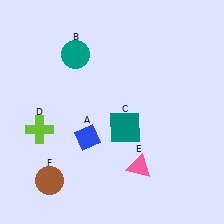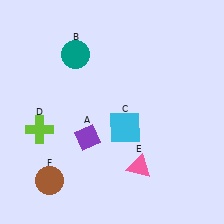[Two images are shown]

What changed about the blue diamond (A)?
In Image 1, A is blue. In Image 2, it changed to purple.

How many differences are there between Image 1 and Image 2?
There are 2 differences between the two images.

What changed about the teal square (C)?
In Image 1, C is teal. In Image 2, it changed to cyan.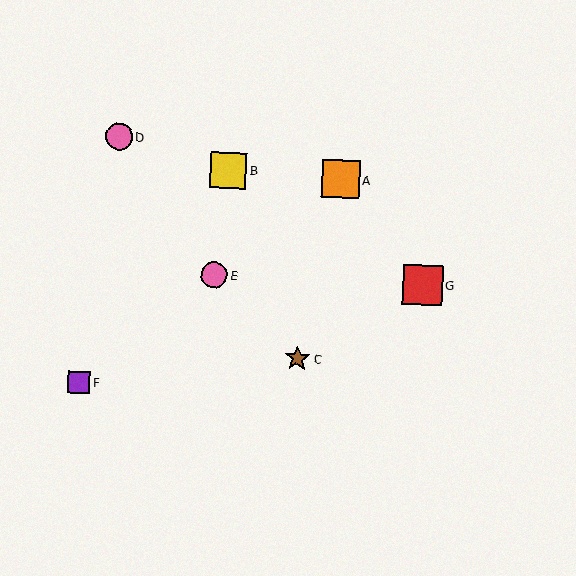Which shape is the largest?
The red square (labeled G) is the largest.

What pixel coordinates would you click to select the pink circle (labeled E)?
Click at (214, 275) to select the pink circle E.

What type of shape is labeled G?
Shape G is a red square.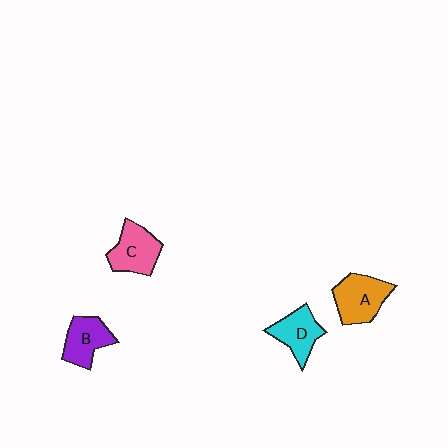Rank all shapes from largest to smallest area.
From largest to smallest: A (orange), C (pink), B (purple), D (cyan).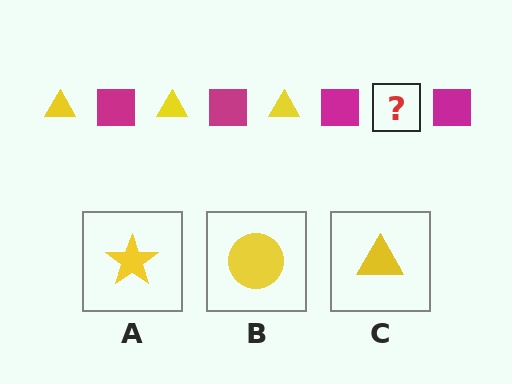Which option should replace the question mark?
Option C.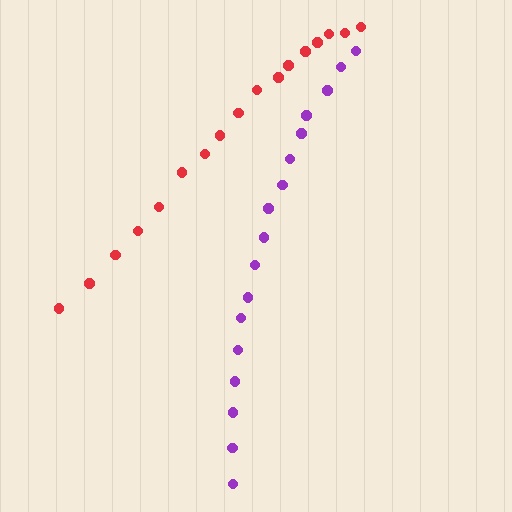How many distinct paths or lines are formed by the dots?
There are 2 distinct paths.